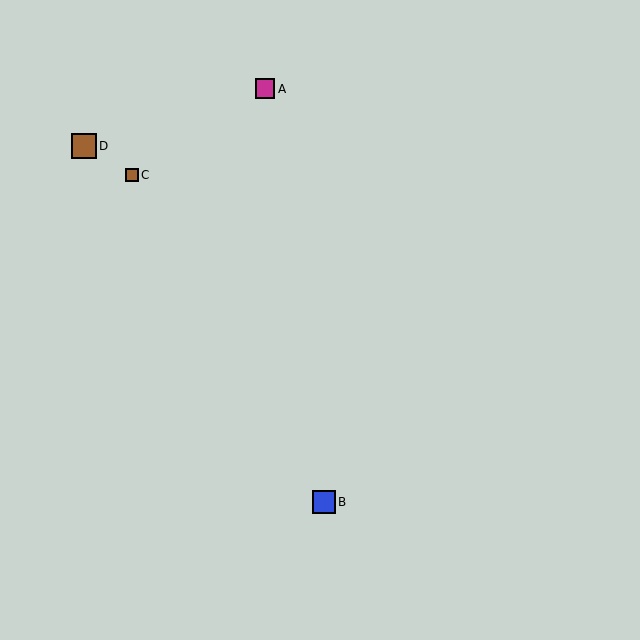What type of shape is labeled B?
Shape B is a blue square.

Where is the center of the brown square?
The center of the brown square is at (84, 146).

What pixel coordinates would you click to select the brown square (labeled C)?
Click at (132, 175) to select the brown square C.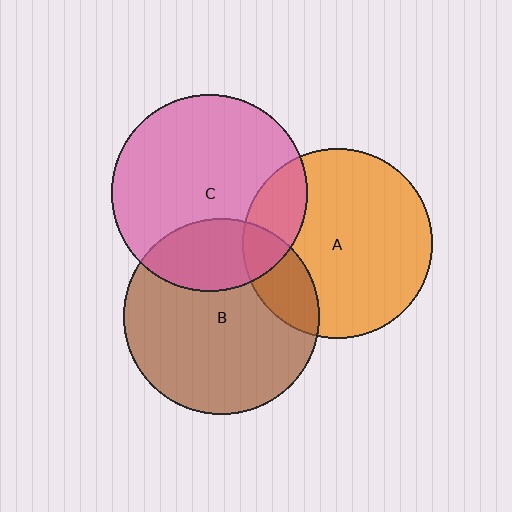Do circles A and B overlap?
Yes.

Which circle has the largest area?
Circle C (pink).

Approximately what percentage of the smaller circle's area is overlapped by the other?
Approximately 20%.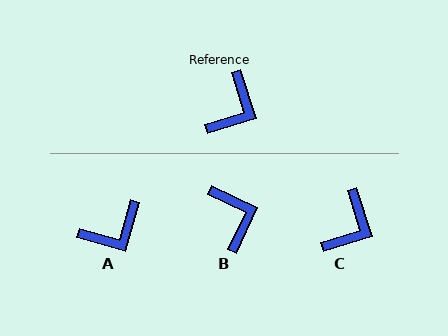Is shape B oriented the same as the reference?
No, it is off by about 48 degrees.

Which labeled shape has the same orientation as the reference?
C.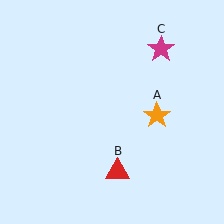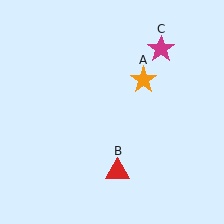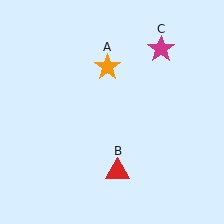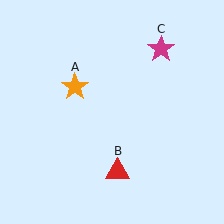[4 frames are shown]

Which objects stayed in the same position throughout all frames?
Red triangle (object B) and magenta star (object C) remained stationary.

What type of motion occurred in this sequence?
The orange star (object A) rotated counterclockwise around the center of the scene.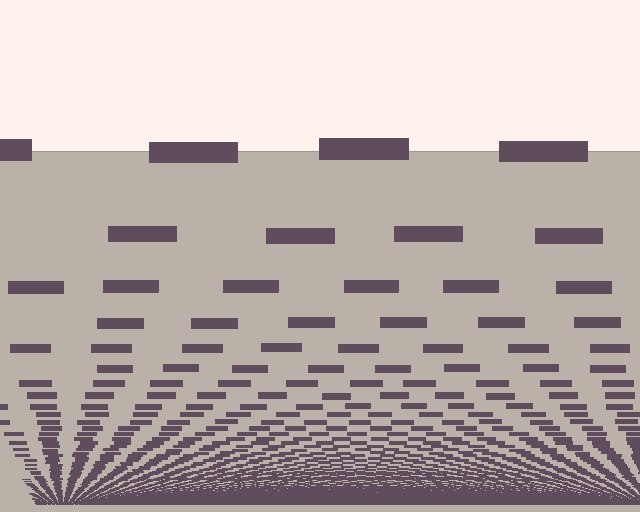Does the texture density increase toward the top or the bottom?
Density increases toward the bottom.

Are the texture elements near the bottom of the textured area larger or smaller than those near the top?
Smaller. The gradient is inverted — elements near the bottom are smaller and denser.